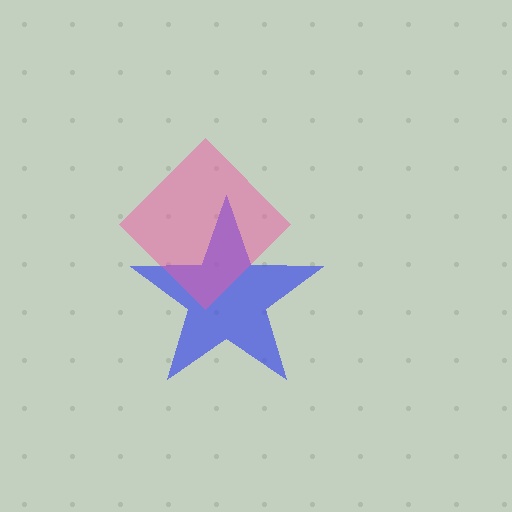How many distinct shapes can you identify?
There are 2 distinct shapes: a blue star, a pink diamond.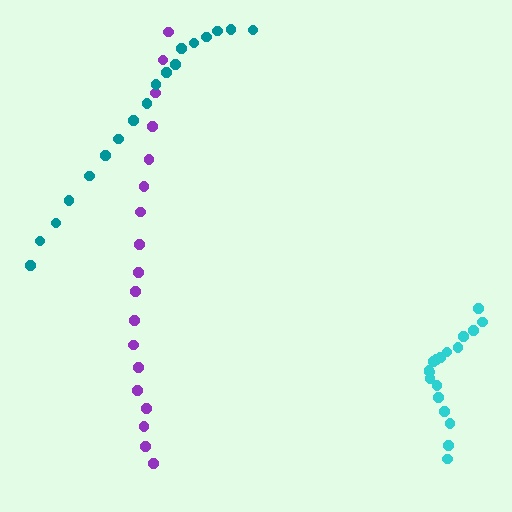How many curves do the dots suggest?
There are 3 distinct paths.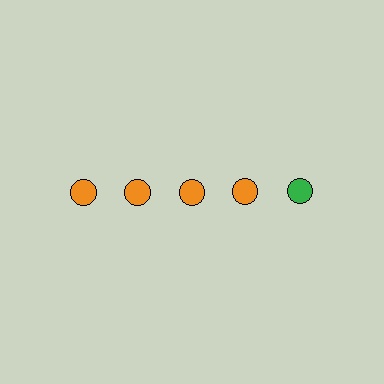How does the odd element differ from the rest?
It has a different color: green instead of orange.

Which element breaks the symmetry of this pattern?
The green circle in the top row, rightmost column breaks the symmetry. All other shapes are orange circles.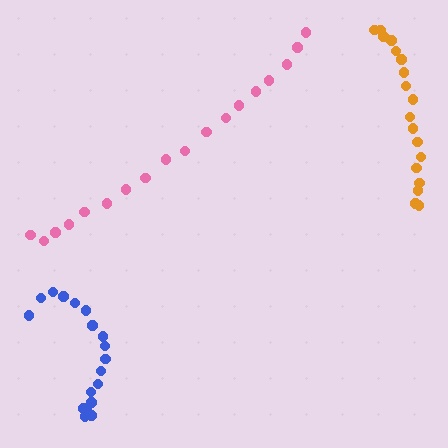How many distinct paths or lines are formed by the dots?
There are 3 distinct paths.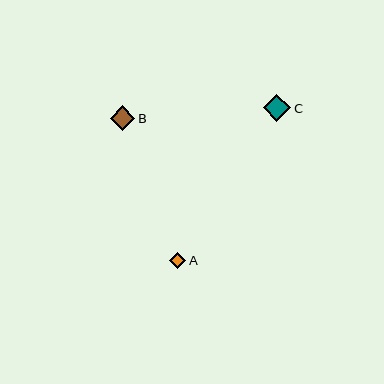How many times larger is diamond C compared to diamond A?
Diamond C is approximately 1.7 times the size of diamond A.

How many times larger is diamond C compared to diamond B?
Diamond C is approximately 1.1 times the size of diamond B.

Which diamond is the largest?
Diamond C is the largest with a size of approximately 27 pixels.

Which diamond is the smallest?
Diamond A is the smallest with a size of approximately 16 pixels.